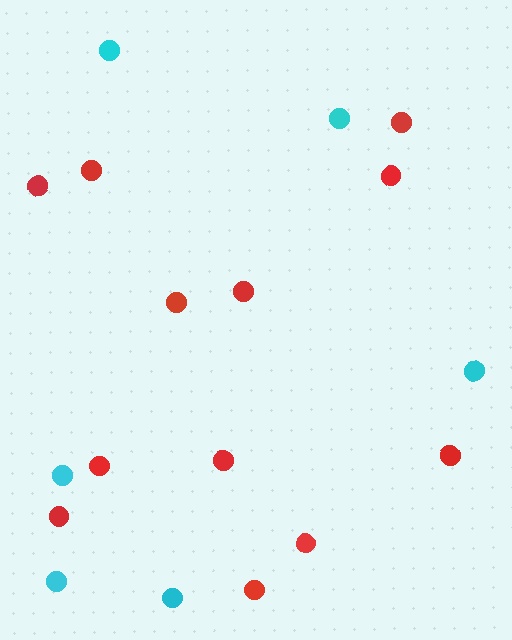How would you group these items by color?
There are 2 groups: one group of cyan circles (6) and one group of red circles (12).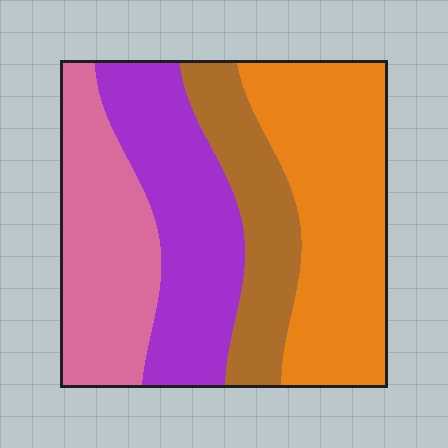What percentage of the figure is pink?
Pink takes up about one quarter (1/4) of the figure.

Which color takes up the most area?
Orange, at roughly 35%.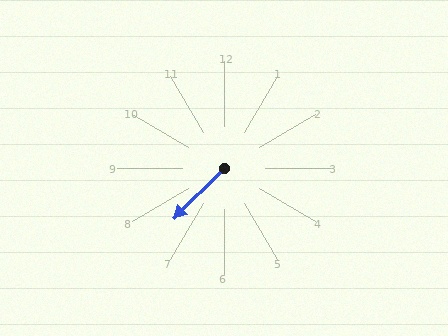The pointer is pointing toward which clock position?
Roughly 8 o'clock.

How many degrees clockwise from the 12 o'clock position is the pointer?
Approximately 225 degrees.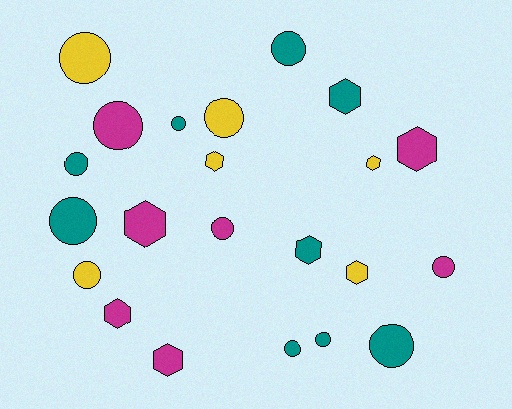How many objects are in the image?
There are 22 objects.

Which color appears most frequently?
Teal, with 9 objects.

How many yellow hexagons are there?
There are 3 yellow hexagons.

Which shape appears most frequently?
Circle, with 13 objects.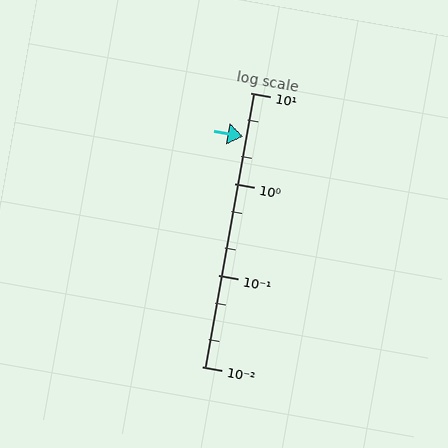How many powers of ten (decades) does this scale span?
The scale spans 3 decades, from 0.01 to 10.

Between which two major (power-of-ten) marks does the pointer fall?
The pointer is between 1 and 10.